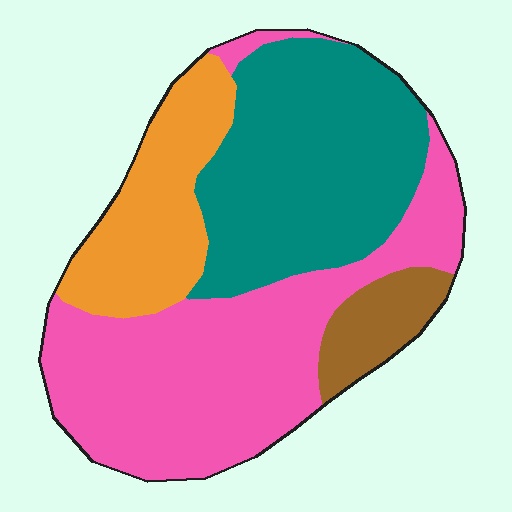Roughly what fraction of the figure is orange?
Orange covers 18% of the figure.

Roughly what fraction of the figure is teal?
Teal takes up about one third (1/3) of the figure.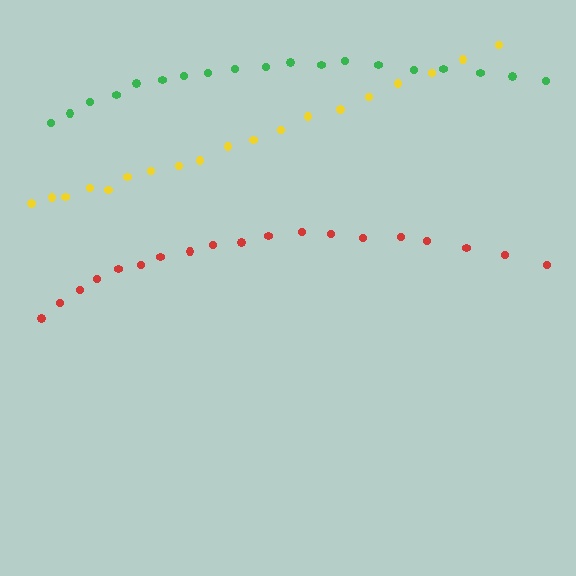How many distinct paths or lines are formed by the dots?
There are 3 distinct paths.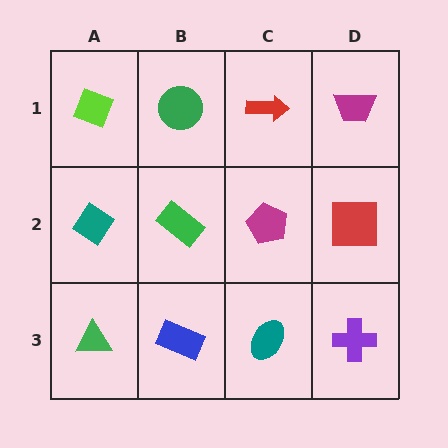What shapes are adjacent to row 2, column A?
A lime diamond (row 1, column A), a green triangle (row 3, column A), a green rectangle (row 2, column B).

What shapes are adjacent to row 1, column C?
A magenta pentagon (row 2, column C), a green circle (row 1, column B), a magenta trapezoid (row 1, column D).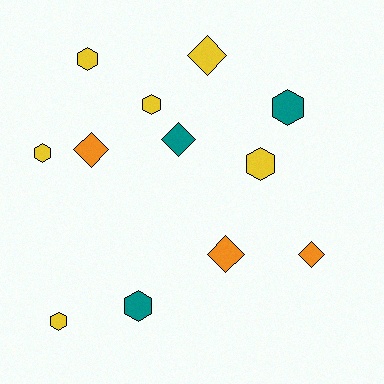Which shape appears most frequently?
Hexagon, with 7 objects.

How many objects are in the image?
There are 12 objects.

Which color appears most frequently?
Yellow, with 6 objects.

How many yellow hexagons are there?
There are 5 yellow hexagons.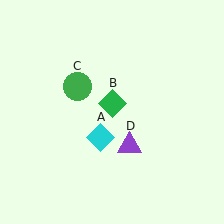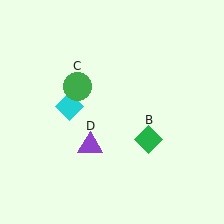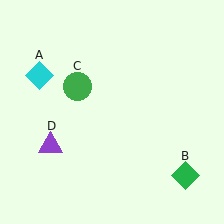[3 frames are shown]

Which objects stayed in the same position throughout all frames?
Green circle (object C) remained stationary.